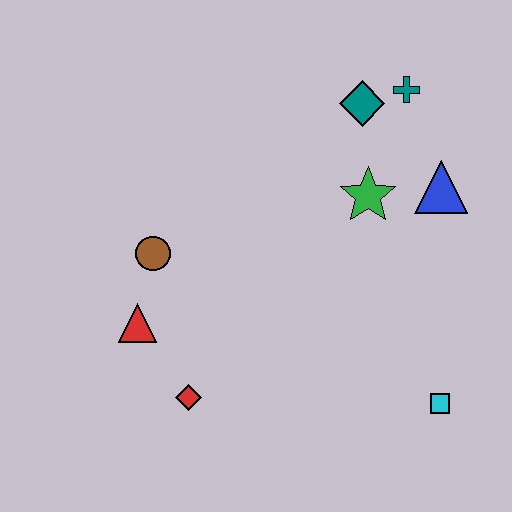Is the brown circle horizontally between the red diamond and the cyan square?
No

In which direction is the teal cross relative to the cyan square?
The teal cross is above the cyan square.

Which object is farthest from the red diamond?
The teal cross is farthest from the red diamond.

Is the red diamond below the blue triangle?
Yes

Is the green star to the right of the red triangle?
Yes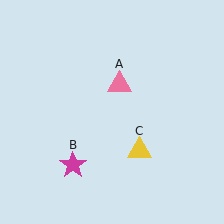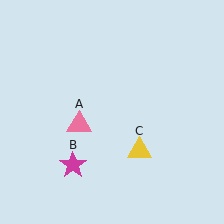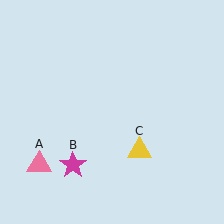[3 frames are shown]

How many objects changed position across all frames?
1 object changed position: pink triangle (object A).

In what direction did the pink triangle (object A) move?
The pink triangle (object A) moved down and to the left.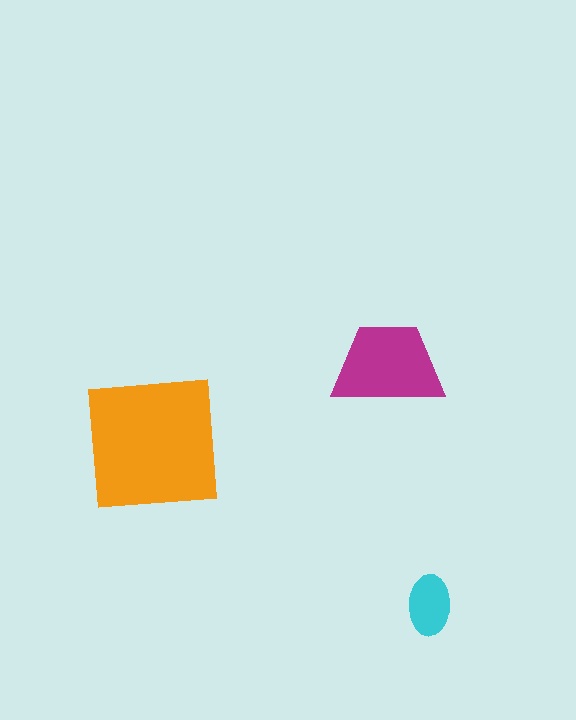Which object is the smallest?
The cyan ellipse.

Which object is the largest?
The orange square.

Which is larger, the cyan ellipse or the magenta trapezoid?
The magenta trapezoid.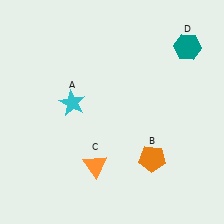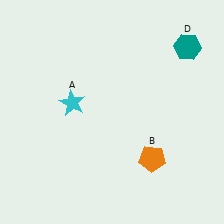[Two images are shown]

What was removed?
The orange triangle (C) was removed in Image 2.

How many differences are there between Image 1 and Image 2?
There is 1 difference between the two images.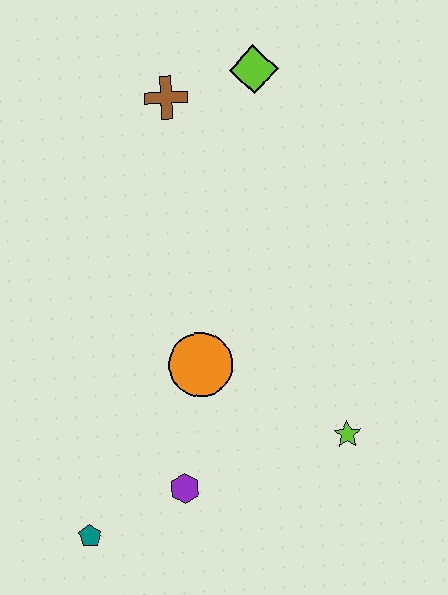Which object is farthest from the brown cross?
The teal pentagon is farthest from the brown cross.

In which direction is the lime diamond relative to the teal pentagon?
The lime diamond is above the teal pentagon.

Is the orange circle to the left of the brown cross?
No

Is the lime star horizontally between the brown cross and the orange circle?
No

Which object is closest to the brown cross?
The lime diamond is closest to the brown cross.